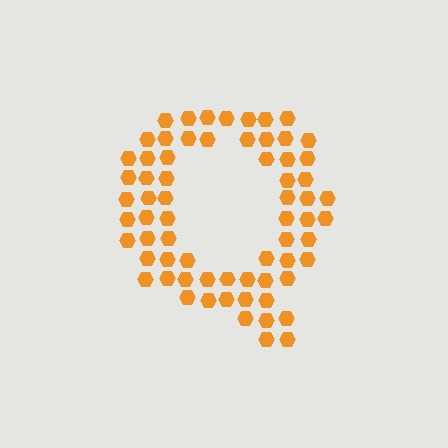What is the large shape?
The large shape is the letter Q.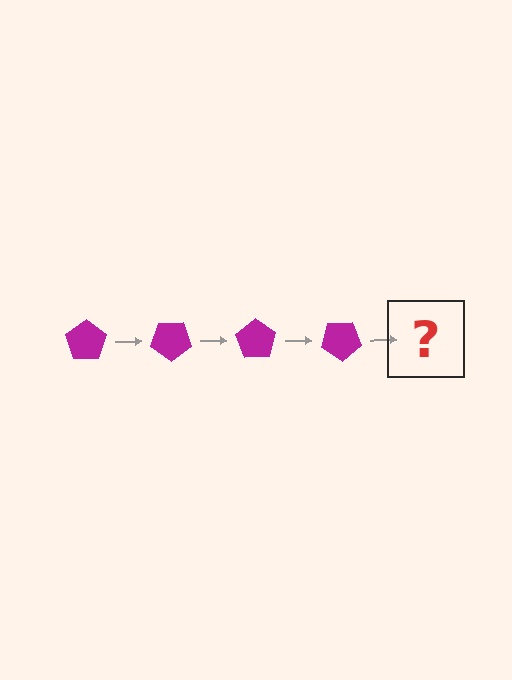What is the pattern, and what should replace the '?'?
The pattern is that the pentagon rotates 35 degrees each step. The '?' should be a magenta pentagon rotated 140 degrees.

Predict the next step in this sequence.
The next step is a magenta pentagon rotated 140 degrees.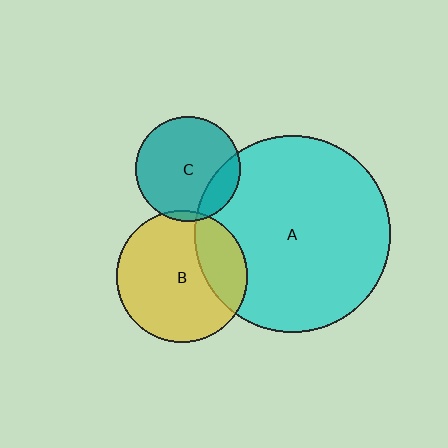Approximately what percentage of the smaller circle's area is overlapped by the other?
Approximately 5%.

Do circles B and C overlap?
Yes.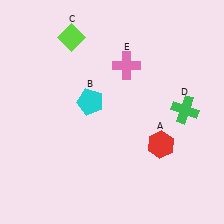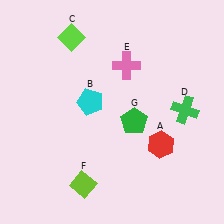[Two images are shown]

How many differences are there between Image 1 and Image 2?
There are 2 differences between the two images.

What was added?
A lime diamond (F), a green pentagon (G) were added in Image 2.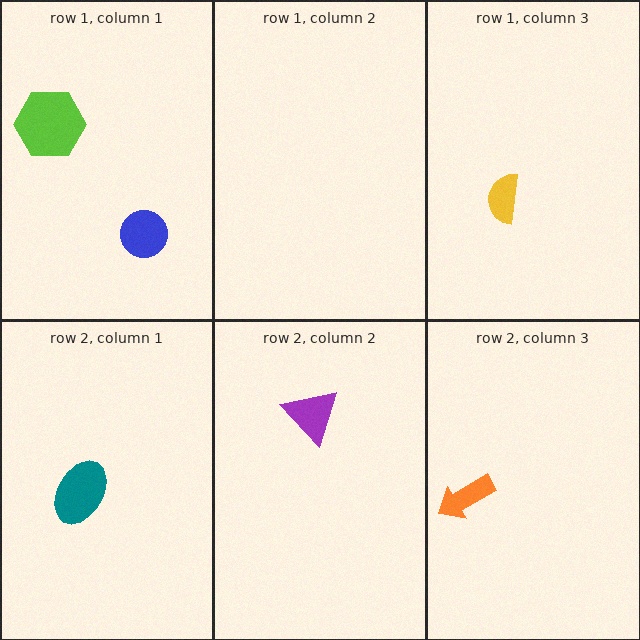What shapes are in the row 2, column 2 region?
The purple triangle.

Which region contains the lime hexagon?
The row 1, column 1 region.